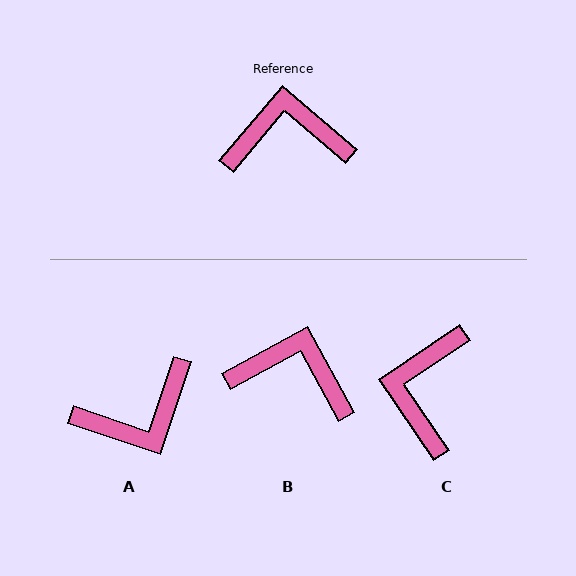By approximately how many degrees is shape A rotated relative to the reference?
Approximately 158 degrees clockwise.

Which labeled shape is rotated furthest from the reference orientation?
A, about 158 degrees away.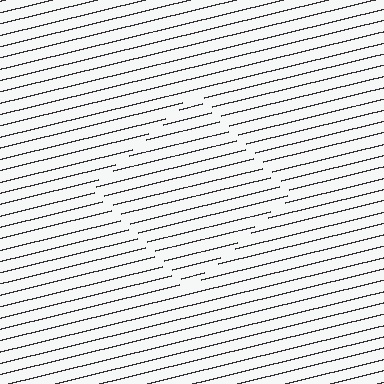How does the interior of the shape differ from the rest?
The interior of the shape contains the same grating, shifted by half a period — the contour is defined by the phase discontinuity where line-ends from the inner and outer gratings abut.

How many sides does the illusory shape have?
4 sides — the line-ends trace a square.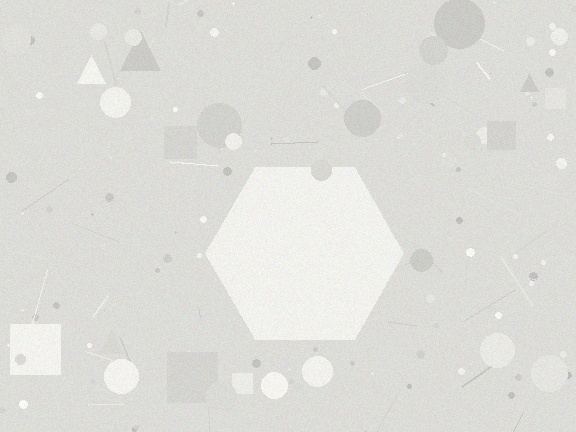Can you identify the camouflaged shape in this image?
The camouflaged shape is a hexagon.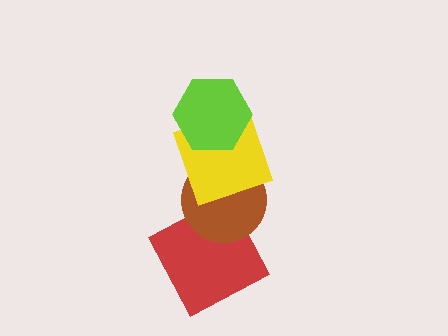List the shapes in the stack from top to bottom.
From top to bottom: the lime hexagon, the yellow square, the brown circle, the red square.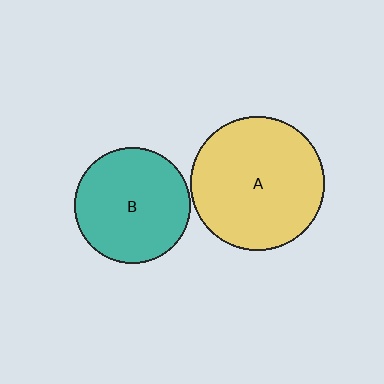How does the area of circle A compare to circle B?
Approximately 1.3 times.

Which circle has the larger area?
Circle A (yellow).